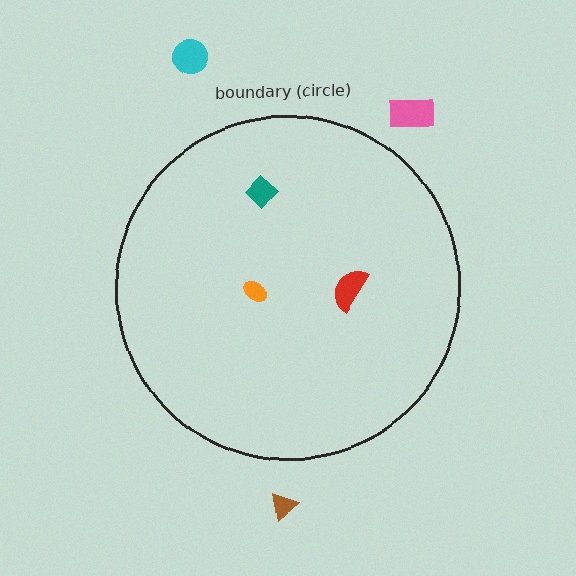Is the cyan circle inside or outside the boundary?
Outside.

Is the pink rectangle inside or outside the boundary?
Outside.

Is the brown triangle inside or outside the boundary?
Outside.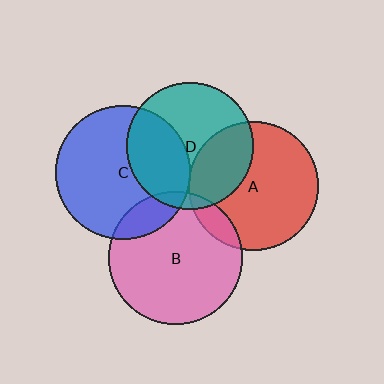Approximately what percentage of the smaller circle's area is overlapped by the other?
Approximately 30%.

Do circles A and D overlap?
Yes.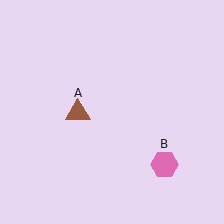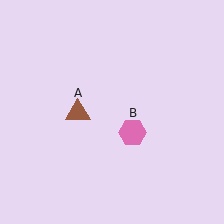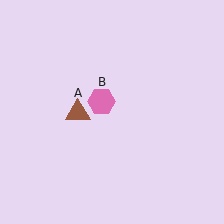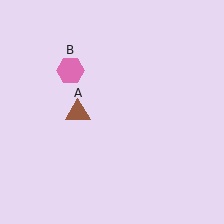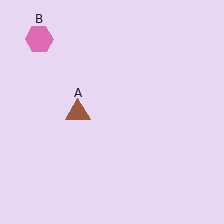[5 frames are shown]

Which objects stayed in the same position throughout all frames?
Brown triangle (object A) remained stationary.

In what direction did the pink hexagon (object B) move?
The pink hexagon (object B) moved up and to the left.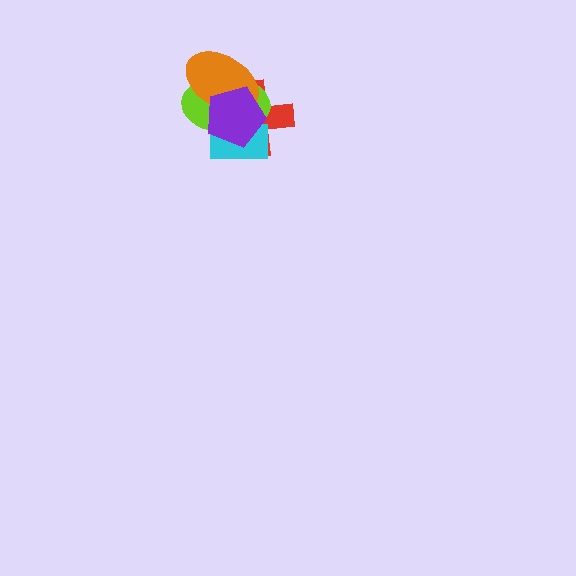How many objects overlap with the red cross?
4 objects overlap with the red cross.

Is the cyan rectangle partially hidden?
Yes, it is partially covered by another shape.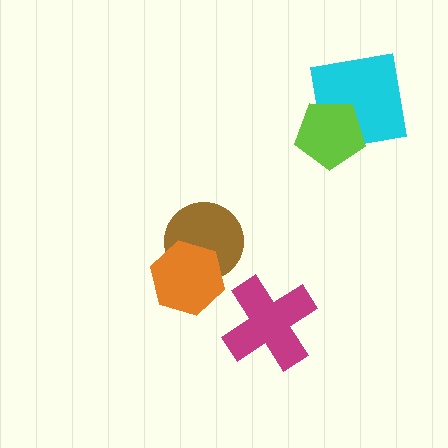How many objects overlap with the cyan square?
1 object overlaps with the cyan square.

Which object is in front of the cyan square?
The lime pentagon is in front of the cyan square.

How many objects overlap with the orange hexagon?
1 object overlaps with the orange hexagon.